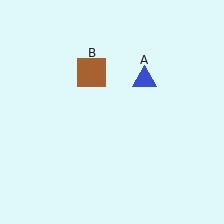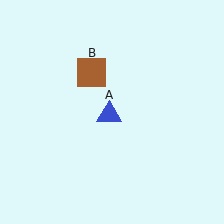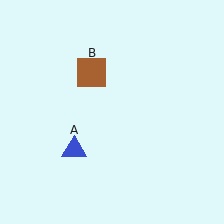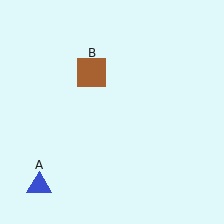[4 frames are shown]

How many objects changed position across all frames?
1 object changed position: blue triangle (object A).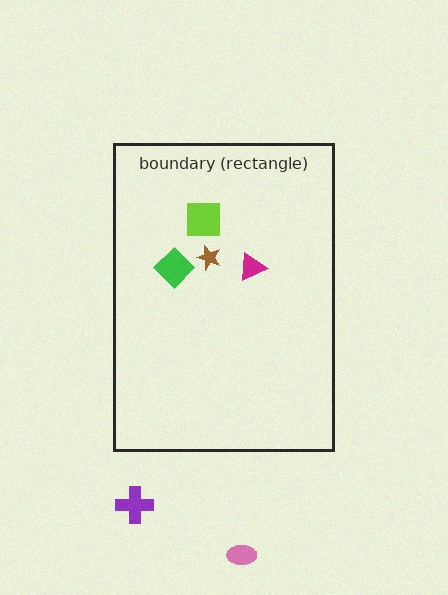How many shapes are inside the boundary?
4 inside, 2 outside.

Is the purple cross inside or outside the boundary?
Outside.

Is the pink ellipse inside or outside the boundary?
Outside.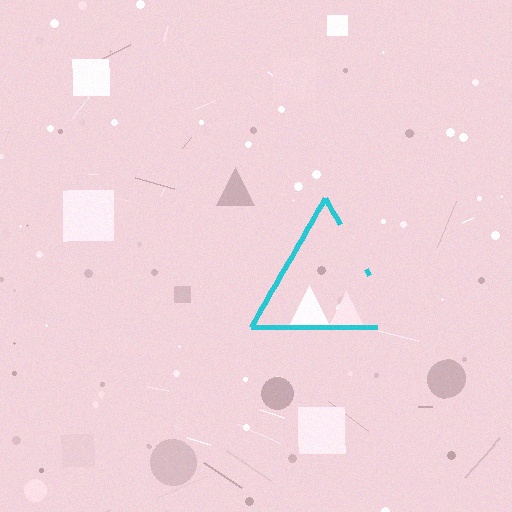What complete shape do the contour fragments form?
The contour fragments form a triangle.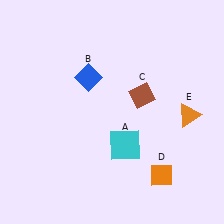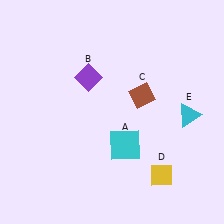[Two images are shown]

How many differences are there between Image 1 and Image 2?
There are 3 differences between the two images.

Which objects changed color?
B changed from blue to purple. D changed from orange to yellow. E changed from orange to cyan.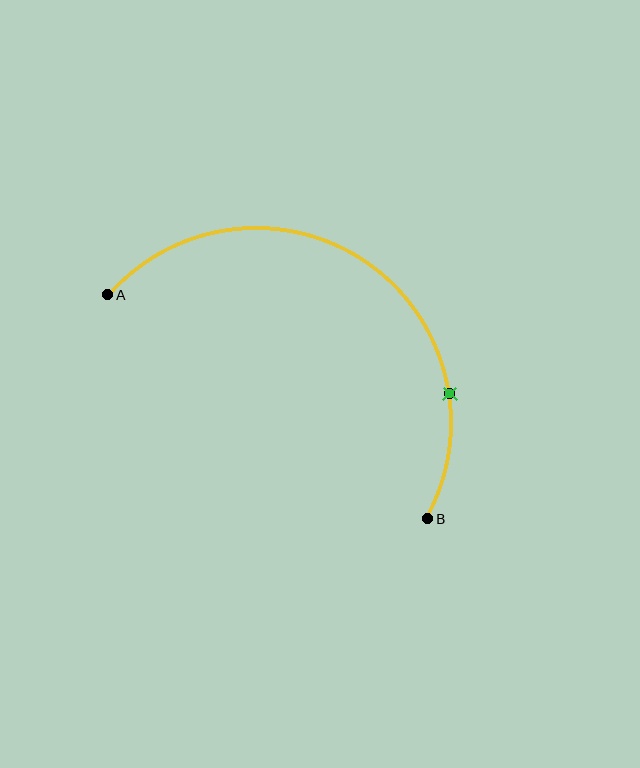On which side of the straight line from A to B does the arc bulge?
The arc bulges above and to the right of the straight line connecting A and B.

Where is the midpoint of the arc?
The arc midpoint is the point on the curve farthest from the straight line joining A and B. It sits above and to the right of that line.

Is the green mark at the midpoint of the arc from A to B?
No. The green mark lies on the arc but is closer to endpoint B. The arc midpoint would be at the point on the curve equidistant along the arc from both A and B.